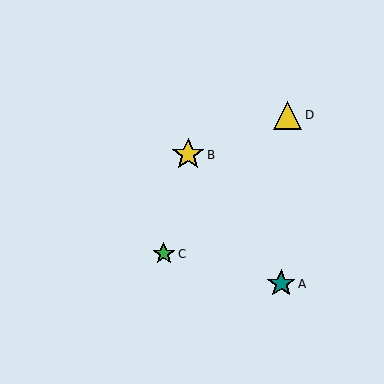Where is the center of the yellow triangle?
The center of the yellow triangle is at (287, 115).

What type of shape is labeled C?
Shape C is a green star.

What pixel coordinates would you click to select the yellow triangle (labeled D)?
Click at (287, 115) to select the yellow triangle D.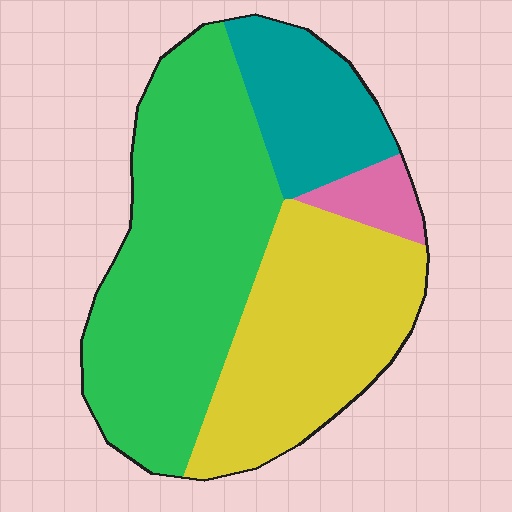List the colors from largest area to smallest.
From largest to smallest: green, yellow, teal, pink.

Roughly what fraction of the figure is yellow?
Yellow takes up between a quarter and a half of the figure.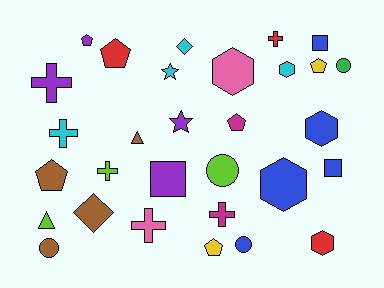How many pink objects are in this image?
There are 2 pink objects.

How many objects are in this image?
There are 30 objects.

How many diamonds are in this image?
There are 2 diamonds.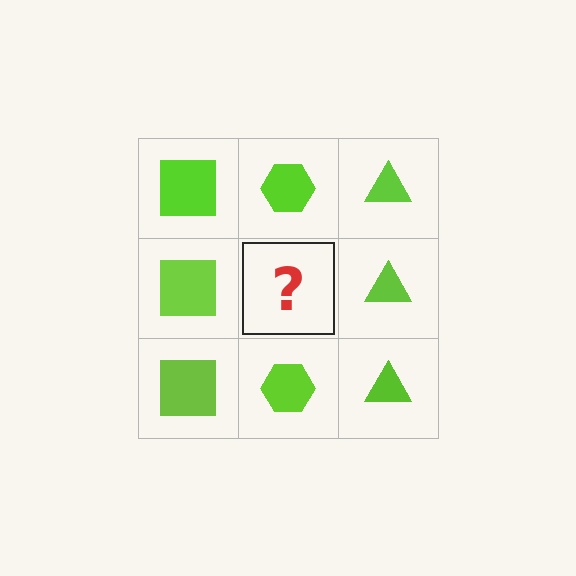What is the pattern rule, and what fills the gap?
The rule is that each column has a consistent shape. The gap should be filled with a lime hexagon.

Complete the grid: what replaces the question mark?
The question mark should be replaced with a lime hexagon.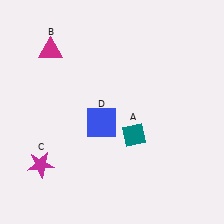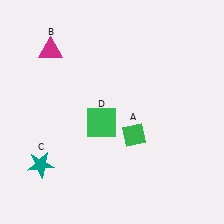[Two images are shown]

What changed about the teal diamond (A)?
In Image 1, A is teal. In Image 2, it changed to green.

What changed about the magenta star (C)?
In Image 1, C is magenta. In Image 2, it changed to teal.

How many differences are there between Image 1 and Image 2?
There are 3 differences between the two images.